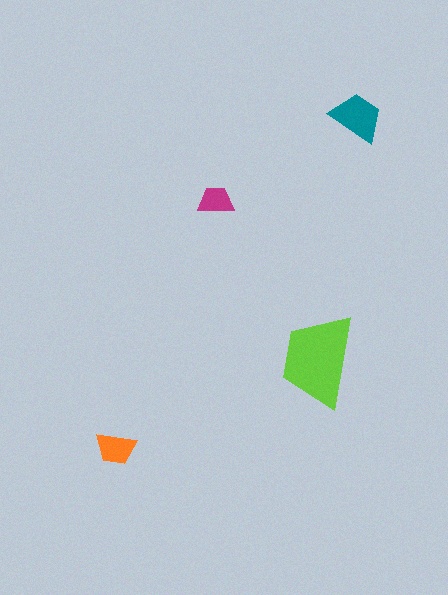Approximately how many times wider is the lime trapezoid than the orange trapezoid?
About 2.5 times wider.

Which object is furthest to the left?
The orange trapezoid is leftmost.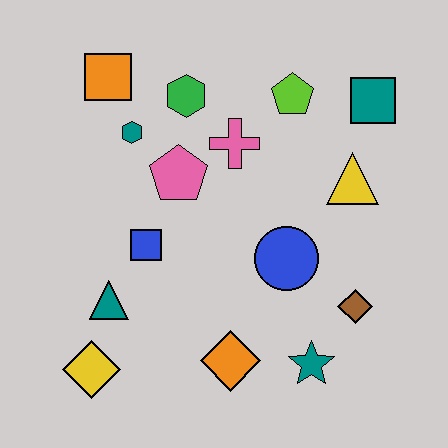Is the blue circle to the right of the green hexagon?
Yes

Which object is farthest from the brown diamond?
The orange square is farthest from the brown diamond.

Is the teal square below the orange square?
Yes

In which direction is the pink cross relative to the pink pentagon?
The pink cross is to the right of the pink pentagon.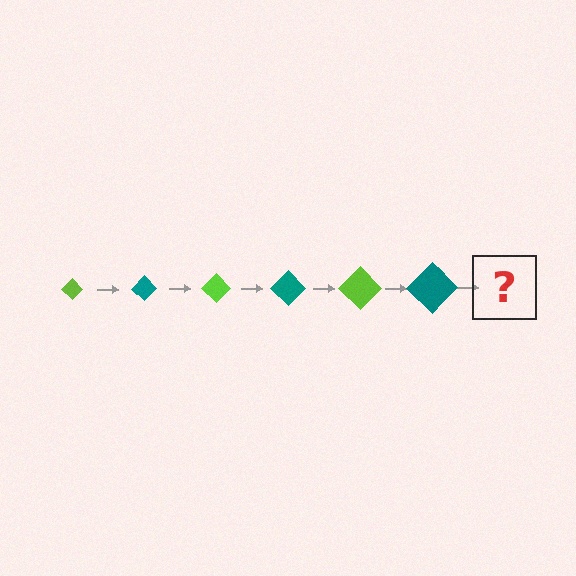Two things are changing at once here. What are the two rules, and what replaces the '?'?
The two rules are that the diamond grows larger each step and the color cycles through lime and teal. The '?' should be a lime diamond, larger than the previous one.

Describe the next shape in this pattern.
It should be a lime diamond, larger than the previous one.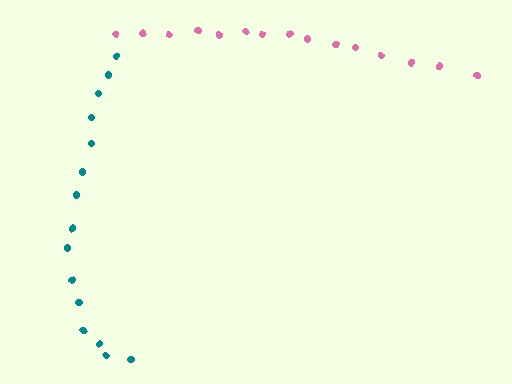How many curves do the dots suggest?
There are 2 distinct paths.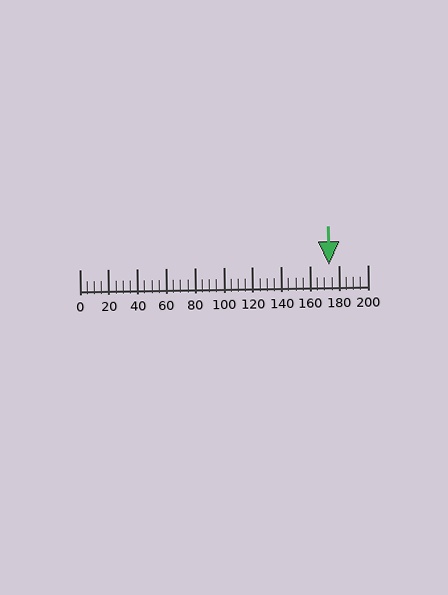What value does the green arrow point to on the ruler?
The green arrow points to approximately 173.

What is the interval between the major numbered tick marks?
The major tick marks are spaced 20 units apart.